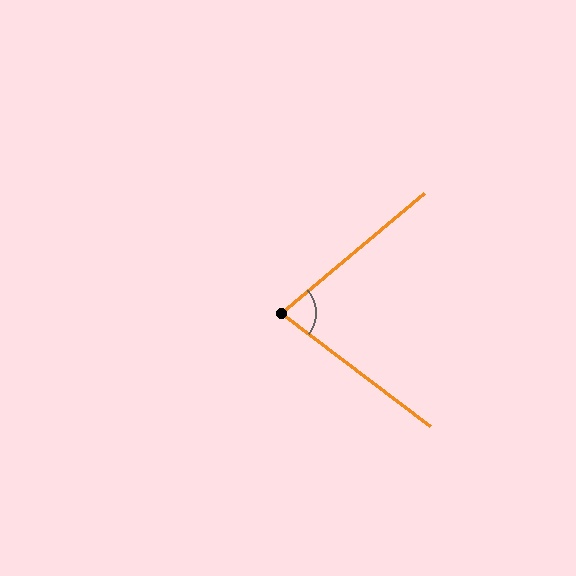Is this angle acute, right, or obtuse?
It is acute.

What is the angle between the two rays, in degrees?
Approximately 77 degrees.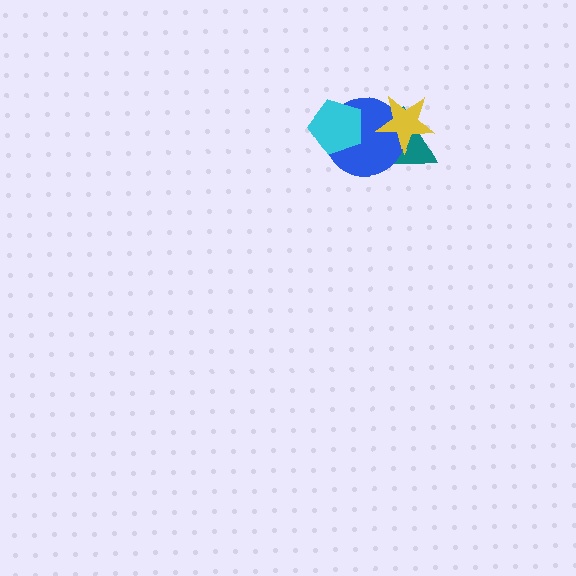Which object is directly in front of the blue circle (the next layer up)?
The yellow star is directly in front of the blue circle.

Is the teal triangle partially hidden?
Yes, it is partially covered by another shape.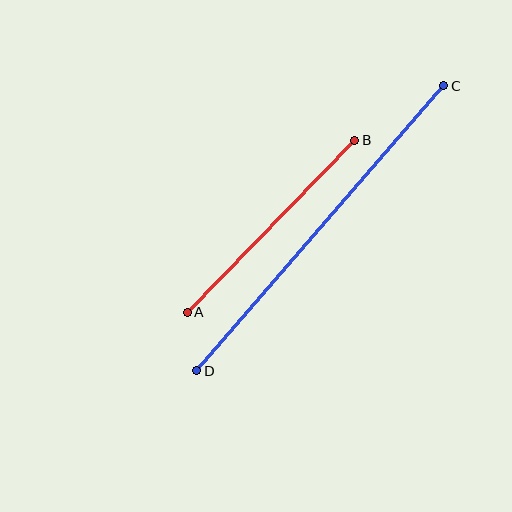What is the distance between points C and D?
The distance is approximately 377 pixels.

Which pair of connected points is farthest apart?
Points C and D are farthest apart.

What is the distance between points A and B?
The distance is approximately 240 pixels.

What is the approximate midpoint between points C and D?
The midpoint is at approximately (320, 228) pixels.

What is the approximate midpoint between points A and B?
The midpoint is at approximately (271, 226) pixels.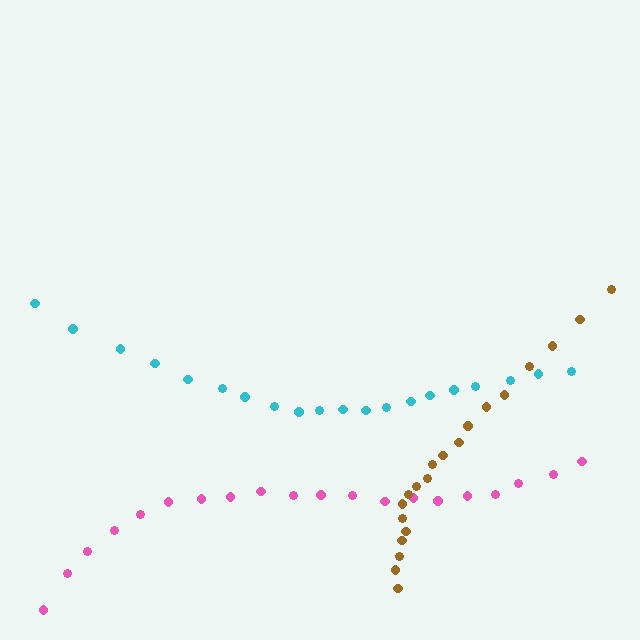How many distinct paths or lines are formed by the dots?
There are 3 distinct paths.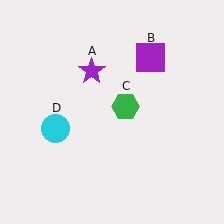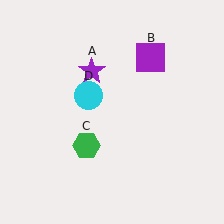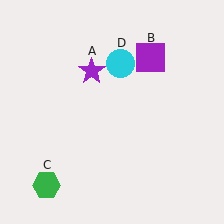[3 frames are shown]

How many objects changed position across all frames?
2 objects changed position: green hexagon (object C), cyan circle (object D).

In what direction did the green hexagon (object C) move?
The green hexagon (object C) moved down and to the left.